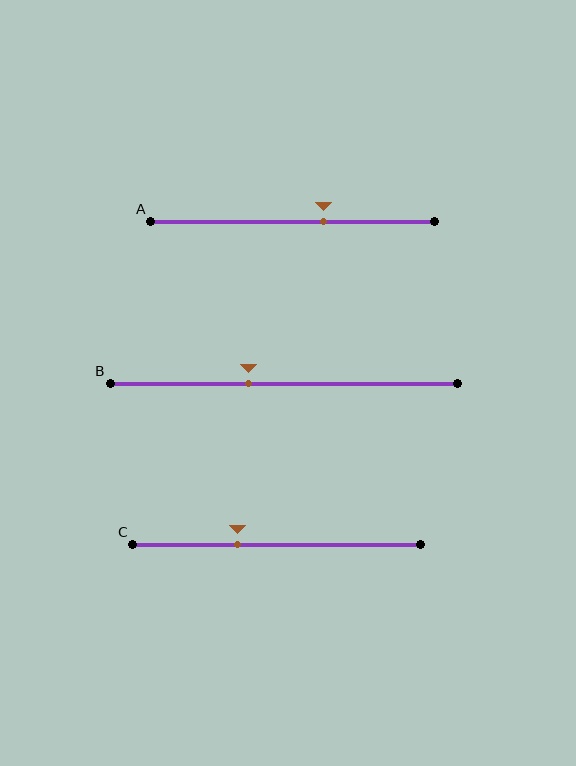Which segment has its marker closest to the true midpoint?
Segment B has its marker closest to the true midpoint.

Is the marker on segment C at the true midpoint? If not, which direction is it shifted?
No, the marker on segment C is shifted to the left by about 14% of the segment length.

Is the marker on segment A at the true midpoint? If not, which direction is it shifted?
No, the marker on segment A is shifted to the right by about 11% of the segment length.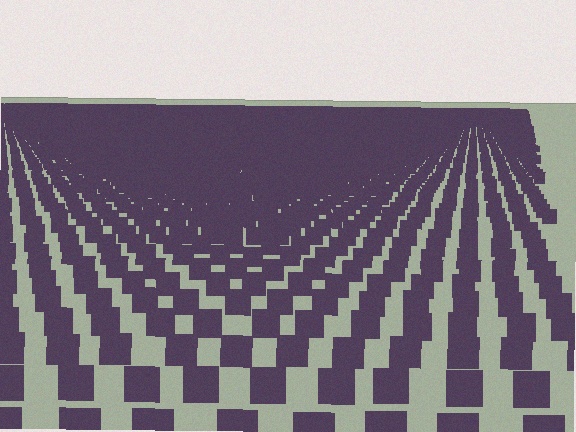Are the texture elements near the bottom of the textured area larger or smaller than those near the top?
Larger. Near the bottom, elements are closer to the viewer and appear at a bigger on-screen size.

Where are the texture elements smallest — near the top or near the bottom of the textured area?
Near the top.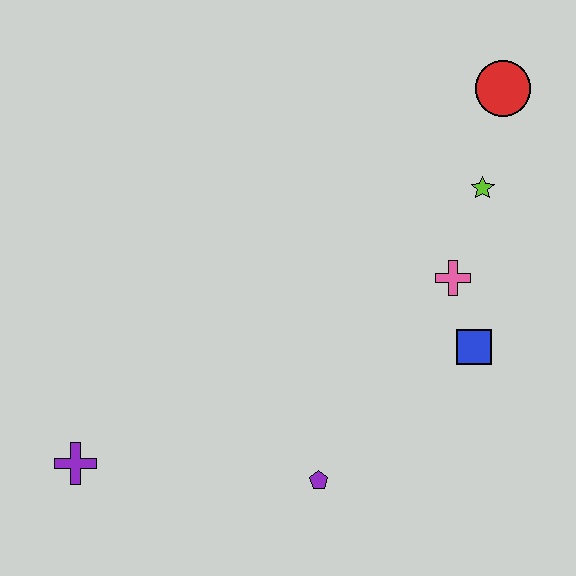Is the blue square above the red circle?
No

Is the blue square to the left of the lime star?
Yes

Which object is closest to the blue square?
The pink cross is closest to the blue square.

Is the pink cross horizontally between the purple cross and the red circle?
Yes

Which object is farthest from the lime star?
The purple cross is farthest from the lime star.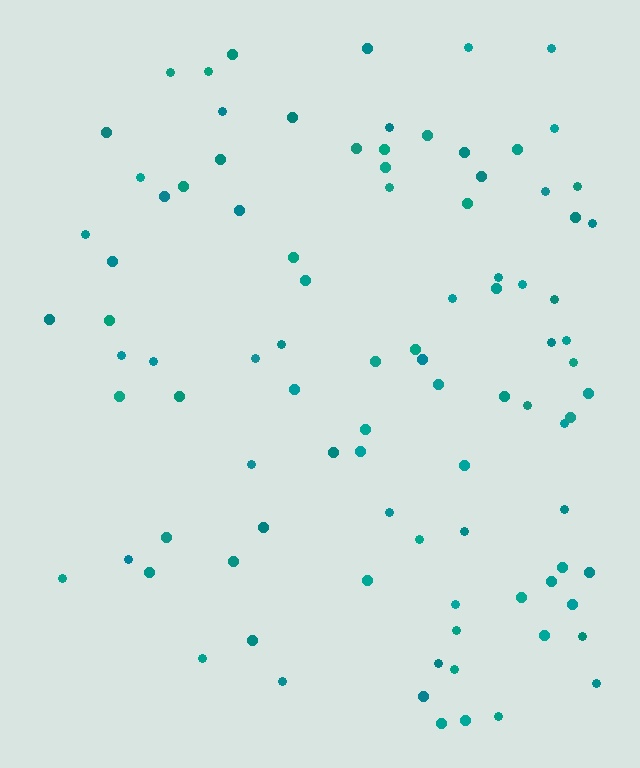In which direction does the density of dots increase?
From left to right, with the right side densest.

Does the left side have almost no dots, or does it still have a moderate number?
Still a moderate number, just noticeably fewer than the right.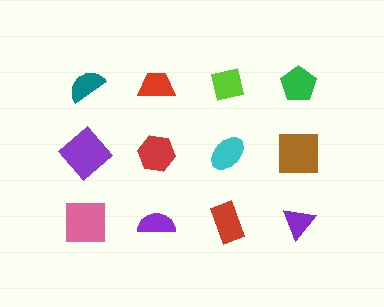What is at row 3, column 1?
A pink square.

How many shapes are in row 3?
4 shapes.